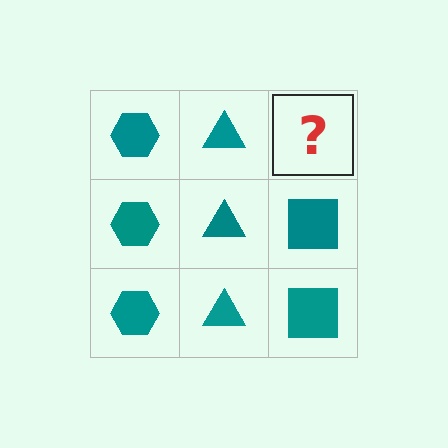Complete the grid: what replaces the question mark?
The question mark should be replaced with a teal square.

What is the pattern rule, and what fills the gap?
The rule is that each column has a consistent shape. The gap should be filled with a teal square.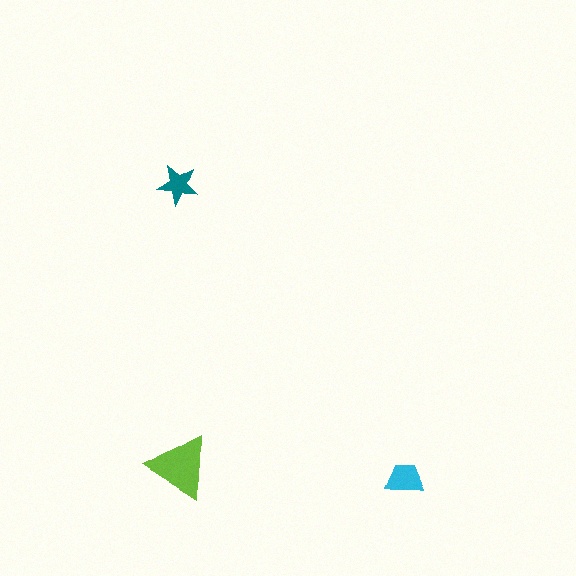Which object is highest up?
The teal star is topmost.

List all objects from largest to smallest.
The lime triangle, the cyan trapezoid, the teal star.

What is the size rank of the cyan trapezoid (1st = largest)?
2nd.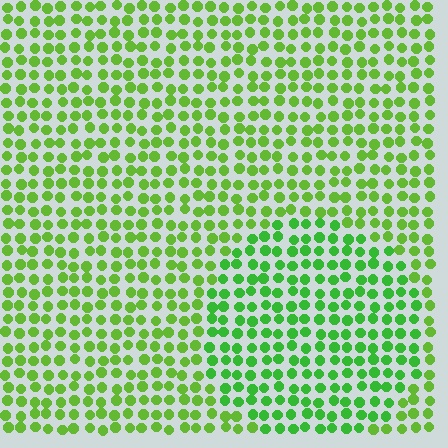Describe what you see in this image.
The image is filled with small lime elements in a uniform arrangement. A circle-shaped region is visible where the elements are tinted to a slightly different hue, forming a subtle color boundary.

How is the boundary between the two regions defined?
The boundary is defined purely by a slight shift in hue (about 21 degrees). Spacing, size, and orientation are identical on both sides.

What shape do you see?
I see a circle.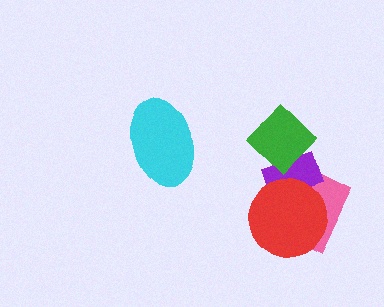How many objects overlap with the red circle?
2 objects overlap with the red circle.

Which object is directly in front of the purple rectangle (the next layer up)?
The green diamond is directly in front of the purple rectangle.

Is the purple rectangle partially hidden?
Yes, it is partially covered by another shape.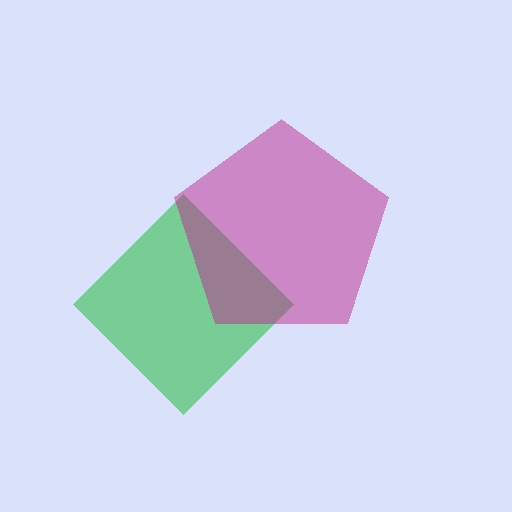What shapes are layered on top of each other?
The layered shapes are: a green diamond, a magenta pentagon.